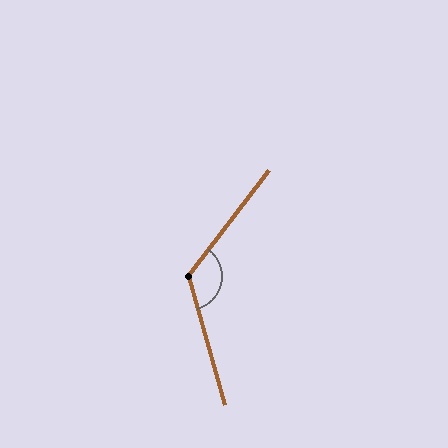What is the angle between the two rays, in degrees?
Approximately 126 degrees.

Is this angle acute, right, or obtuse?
It is obtuse.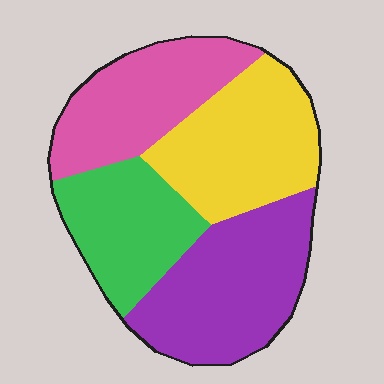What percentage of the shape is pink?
Pink covers about 25% of the shape.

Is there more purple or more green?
Purple.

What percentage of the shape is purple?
Purple takes up about one third (1/3) of the shape.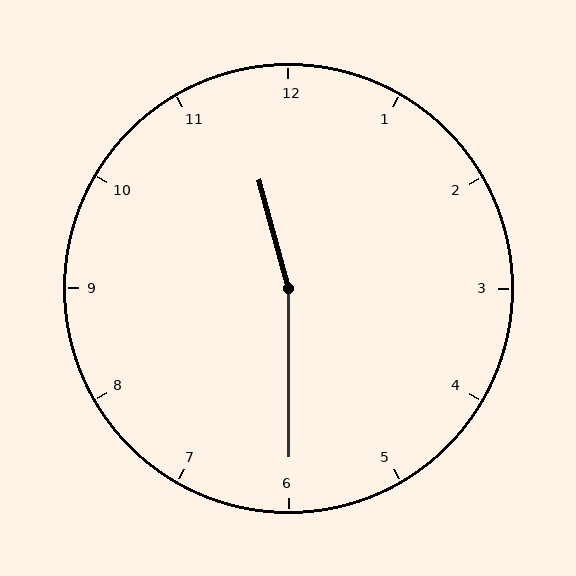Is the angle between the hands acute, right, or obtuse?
It is obtuse.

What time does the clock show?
11:30.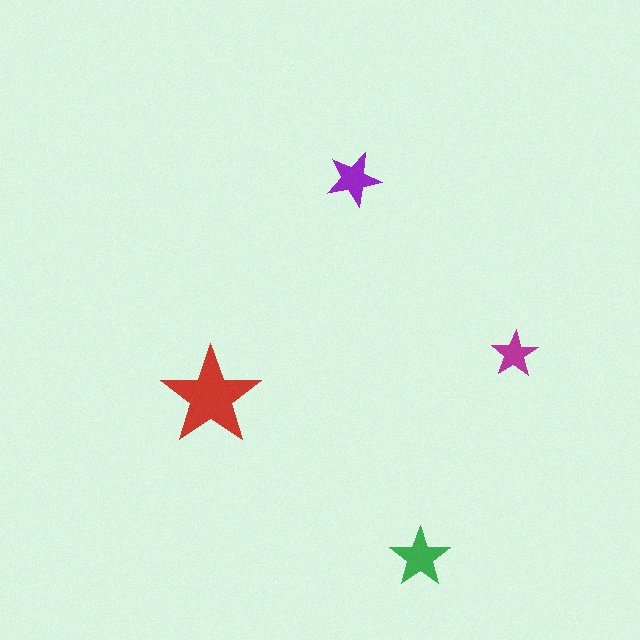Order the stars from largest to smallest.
the red one, the green one, the purple one, the magenta one.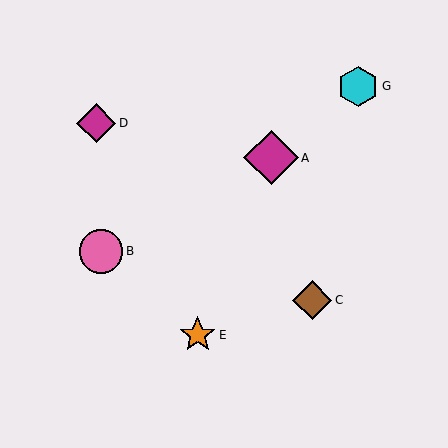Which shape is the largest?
The magenta diamond (labeled A) is the largest.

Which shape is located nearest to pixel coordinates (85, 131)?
The magenta diamond (labeled D) at (96, 123) is nearest to that location.